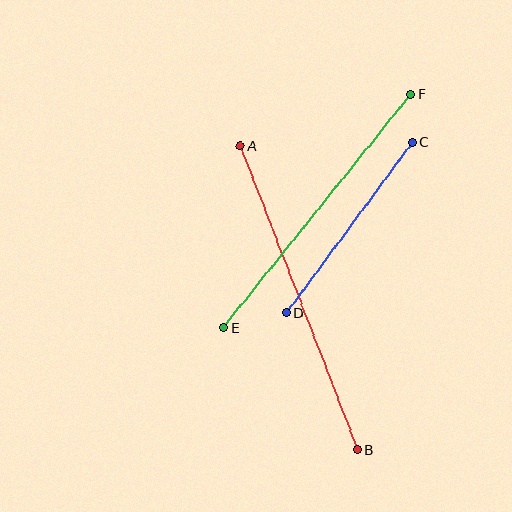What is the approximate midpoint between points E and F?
The midpoint is at approximately (317, 211) pixels.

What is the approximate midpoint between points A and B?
The midpoint is at approximately (299, 298) pixels.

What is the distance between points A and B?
The distance is approximately 325 pixels.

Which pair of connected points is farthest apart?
Points A and B are farthest apart.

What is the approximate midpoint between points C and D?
The midpoint is at approximately (349, 228) pixels.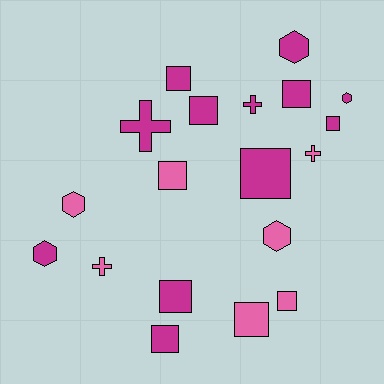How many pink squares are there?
There are 3 pink squares.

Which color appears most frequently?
Magenta, with 12 objects.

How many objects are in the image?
There are 19 objects.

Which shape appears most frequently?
Square, with 10 objects.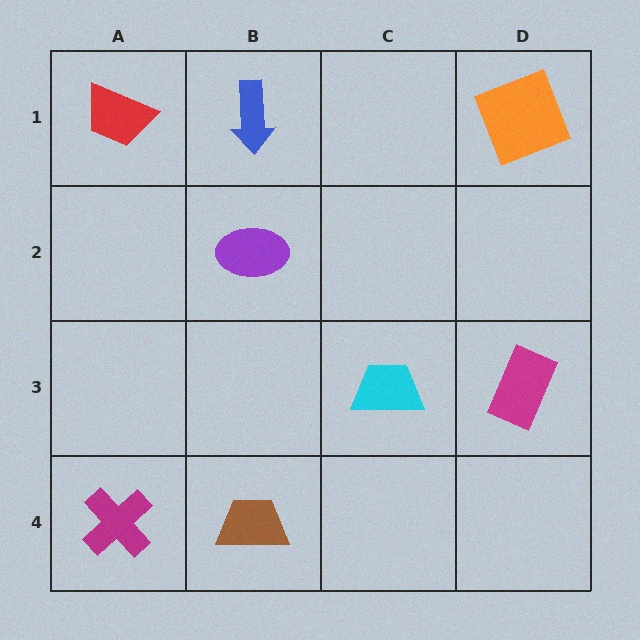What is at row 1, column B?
A blue arrow.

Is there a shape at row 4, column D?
No, that cell is empty.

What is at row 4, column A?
A magenta cross.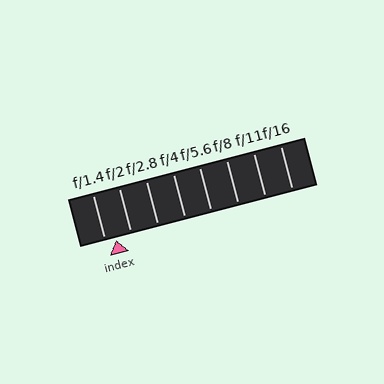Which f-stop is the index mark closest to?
The index mark is closest to f/1.4.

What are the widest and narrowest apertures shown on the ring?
The widest aperture shown is f/1.4 and the narrowest is f/16.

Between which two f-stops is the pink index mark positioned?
The index mark is between f/1.4 and f/2.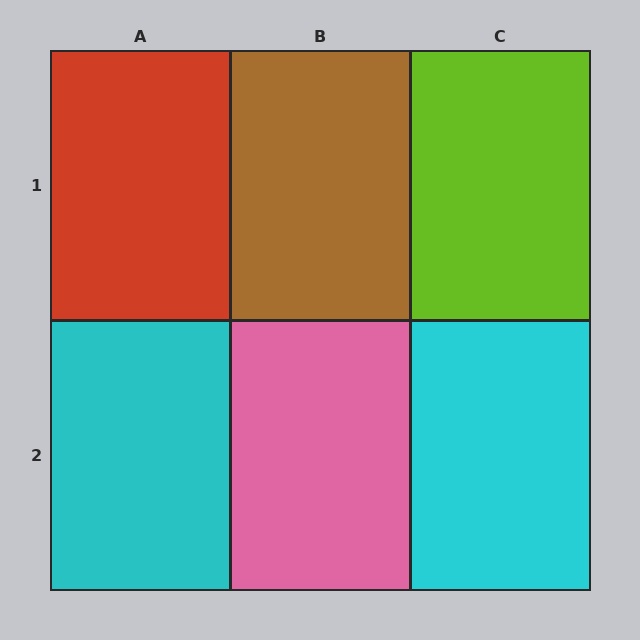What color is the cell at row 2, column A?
Cyan.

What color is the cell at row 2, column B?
Pink.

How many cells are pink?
1 cell is pink.